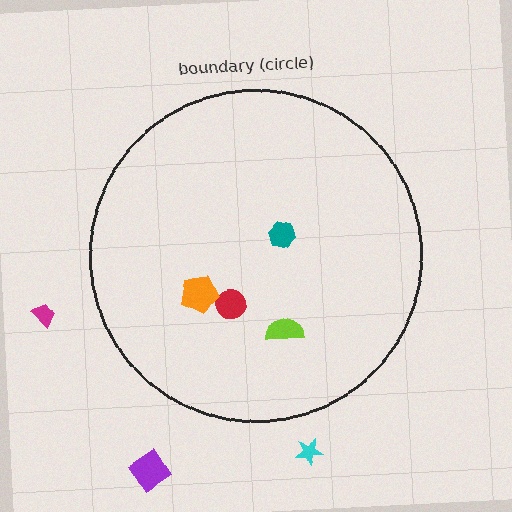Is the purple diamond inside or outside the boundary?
Outside.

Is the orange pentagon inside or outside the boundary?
Inside.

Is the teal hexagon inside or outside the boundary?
Inside.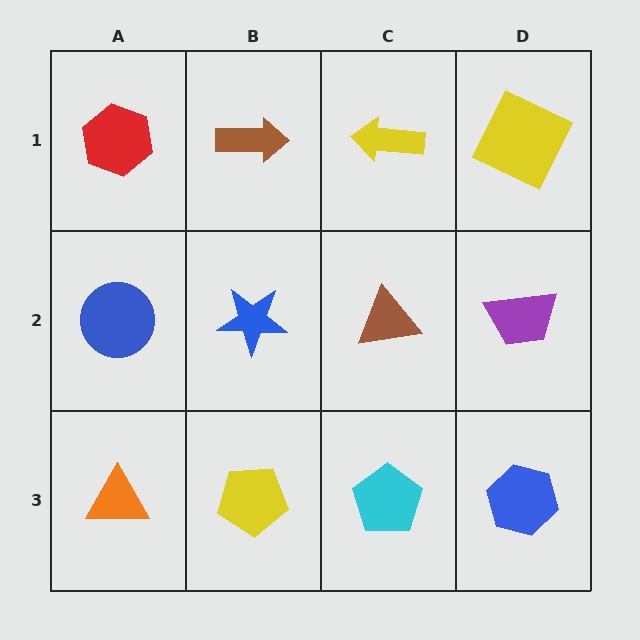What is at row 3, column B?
A yellow pentagon.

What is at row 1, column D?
A yellow square.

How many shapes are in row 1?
4 shapes.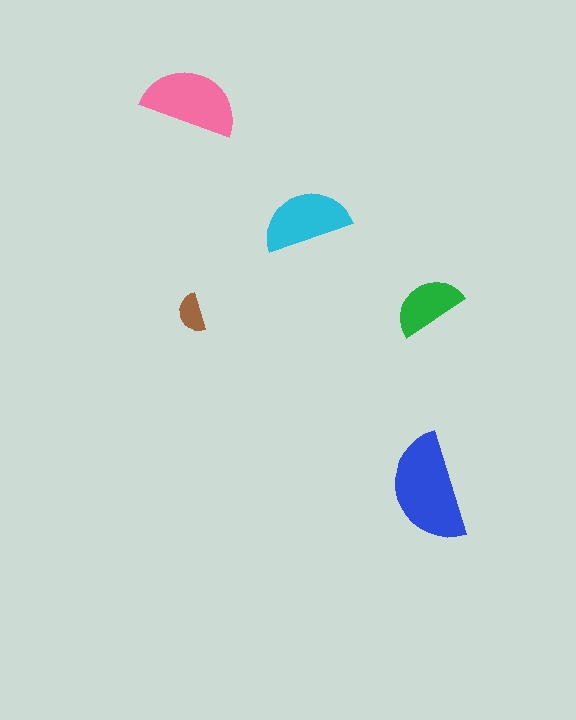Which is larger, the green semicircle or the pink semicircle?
The pink one.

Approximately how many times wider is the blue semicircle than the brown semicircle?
About 3 times wider.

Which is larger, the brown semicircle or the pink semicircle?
The pink one.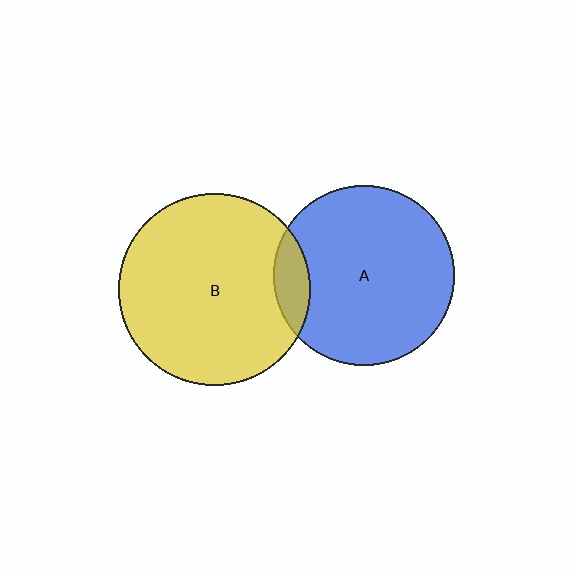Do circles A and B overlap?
Yes.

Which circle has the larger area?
Circle B (yellow).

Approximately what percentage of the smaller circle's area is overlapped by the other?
Approximately 10%.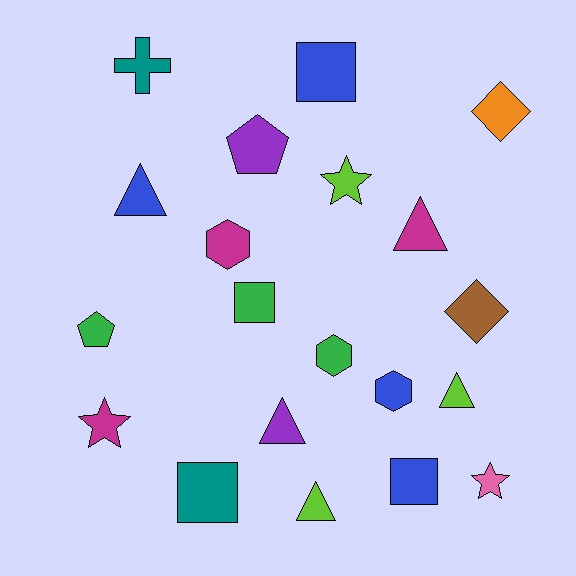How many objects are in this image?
There are 20 objects.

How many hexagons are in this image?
There are 3 hexagons.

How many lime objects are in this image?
There are 3 lime objects.